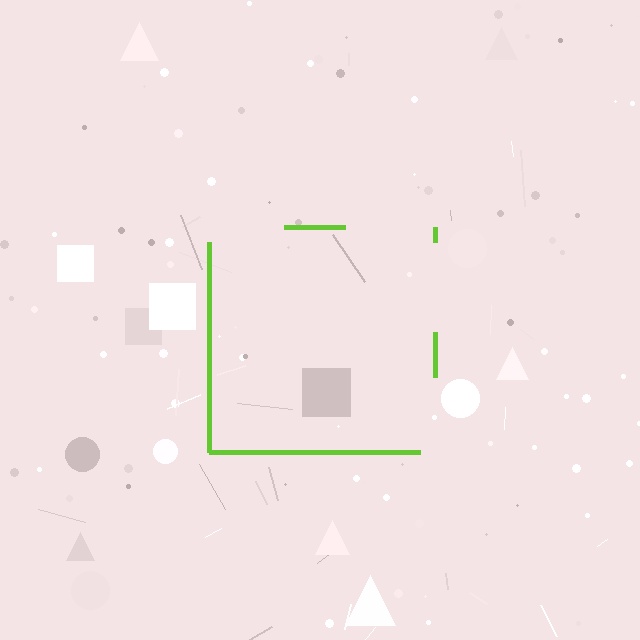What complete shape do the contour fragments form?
The contour fragments form a square.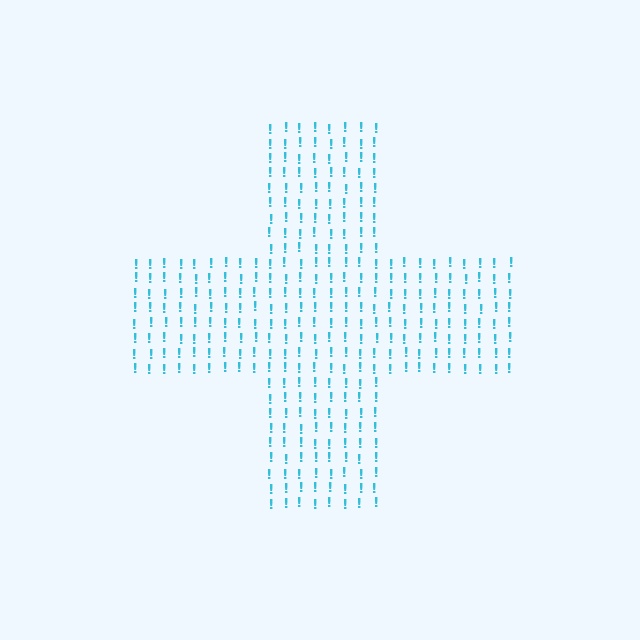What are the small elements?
The small elements are exclamation marks.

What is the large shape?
The large shape is a cross.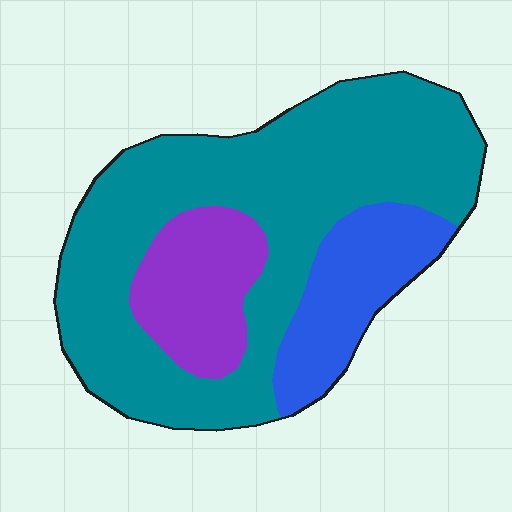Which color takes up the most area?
Teal, at roughly 65%.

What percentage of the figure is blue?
Blue covers about 20% of the figure.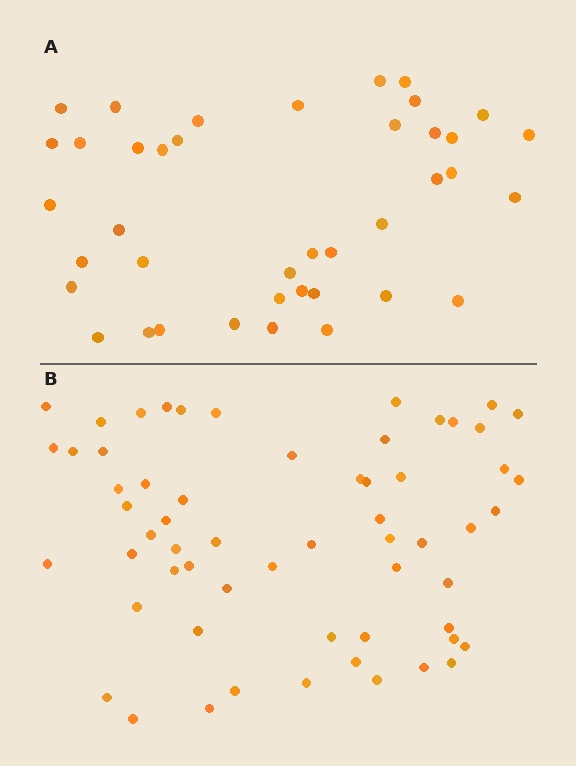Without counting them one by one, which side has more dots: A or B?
Region B (the bottom region) has more dots.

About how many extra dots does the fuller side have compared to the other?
Region B has approximately 20 more dots than region A.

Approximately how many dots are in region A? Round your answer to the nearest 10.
About 40 dots.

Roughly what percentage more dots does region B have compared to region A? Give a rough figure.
About 50% more.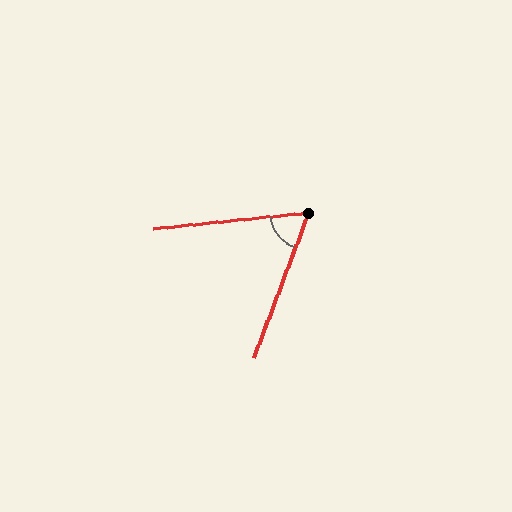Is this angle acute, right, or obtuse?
It is acute.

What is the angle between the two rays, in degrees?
Approximately 63 degrees.